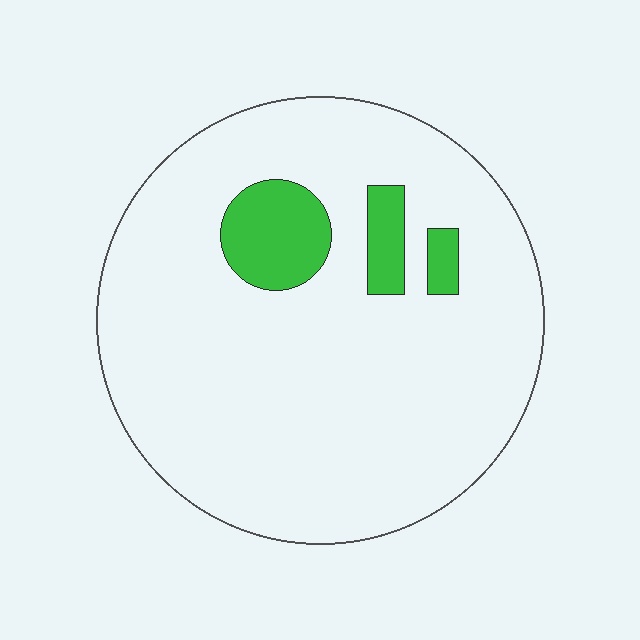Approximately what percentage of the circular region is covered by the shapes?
Approximately 10%.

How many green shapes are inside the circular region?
3.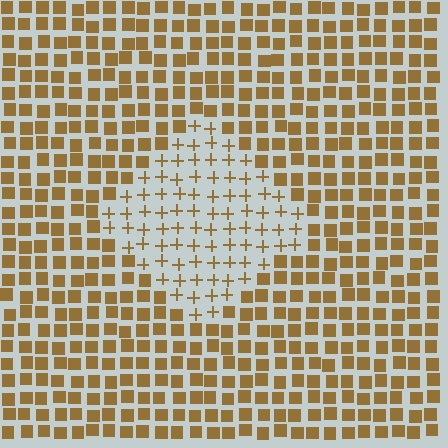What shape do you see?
I see a diamond.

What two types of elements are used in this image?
The image uses plus signs inside the diamond region and squares outside it.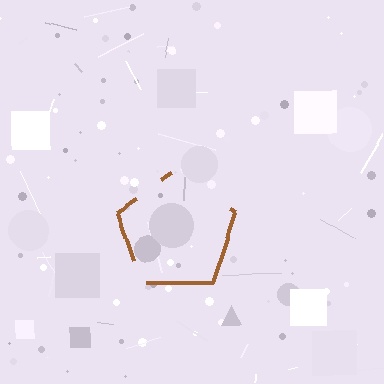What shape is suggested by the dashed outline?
The dashed outline suggests a pentagon.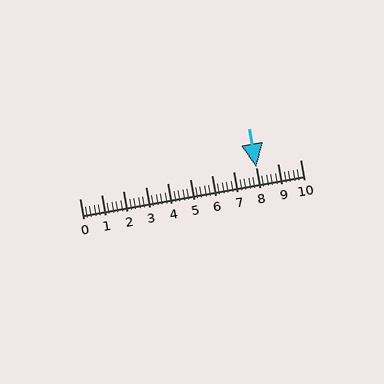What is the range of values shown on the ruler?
The ruler shows values from 0 to 10.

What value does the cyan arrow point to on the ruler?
The cyan arrow points to approximately 8.0.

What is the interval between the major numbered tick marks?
The major tick marks are spaced 1 units apart.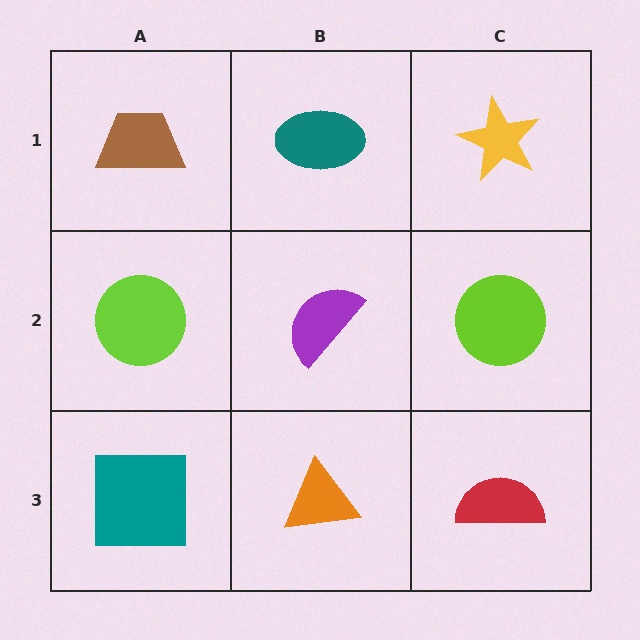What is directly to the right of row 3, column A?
An orange triangle.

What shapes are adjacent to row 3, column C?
A lime circle (row 2, column C), an orange triangle (row 3, column B).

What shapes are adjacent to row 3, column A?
A lime circle (row 2, column A), an orange triangle (row 3, column B).